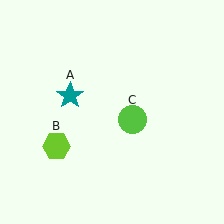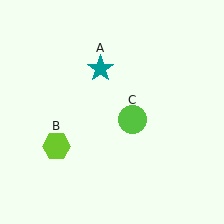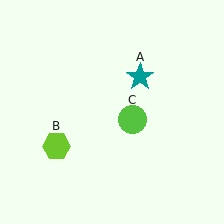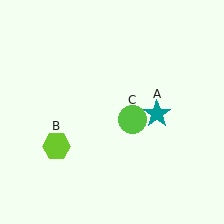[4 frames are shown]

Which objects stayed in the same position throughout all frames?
Lime hexagon (object B) and lime circle (object C) remained stationary.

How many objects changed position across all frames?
1 object changed position: teal star (object A).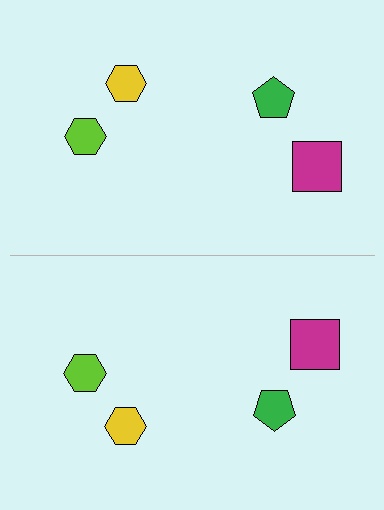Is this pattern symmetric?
Yes, this pattern has bilateral (reflection) symmetry.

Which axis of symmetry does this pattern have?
The pattern has a horizontal axis of symmetry running through the center of the image.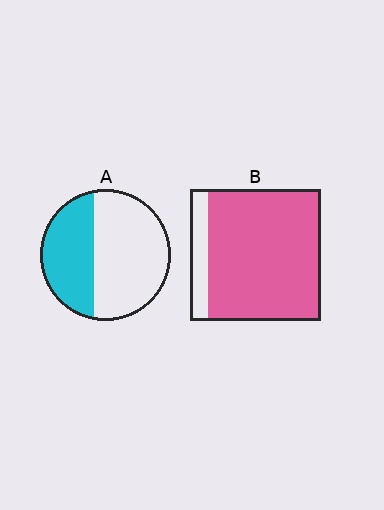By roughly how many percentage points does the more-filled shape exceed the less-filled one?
By roughly 45 percentage points (B over A).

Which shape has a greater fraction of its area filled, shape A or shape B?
Shape B.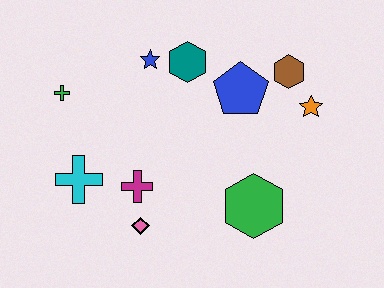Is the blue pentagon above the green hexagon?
Yes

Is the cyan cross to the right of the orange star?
No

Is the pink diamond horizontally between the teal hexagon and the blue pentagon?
No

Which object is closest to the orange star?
The brown hexagon is closest to the orange star.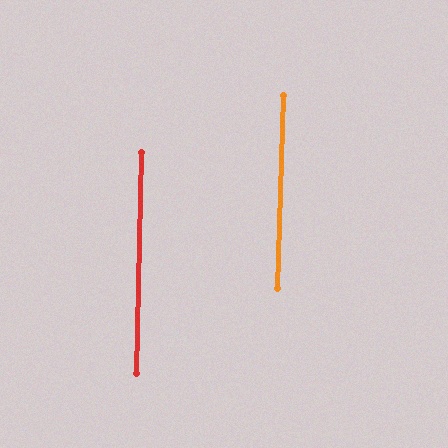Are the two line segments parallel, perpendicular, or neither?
Parallel — their directions differ by only 0.5°.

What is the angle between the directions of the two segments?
Approximately 1 degree.